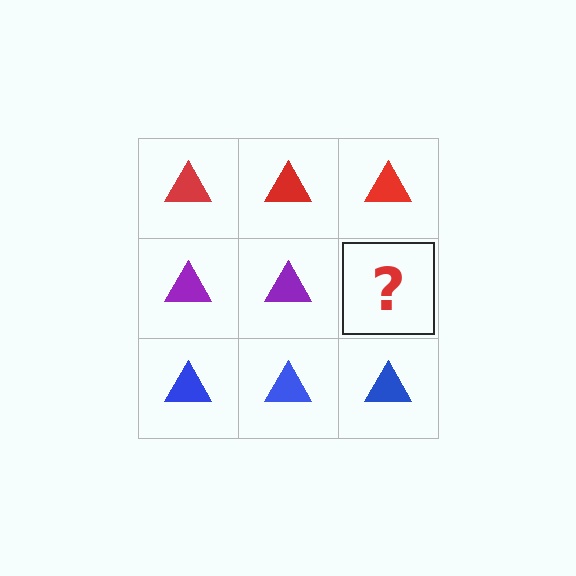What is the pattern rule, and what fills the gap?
The rule is that each row has a consistent color. The gap should be filled with a purple triangle.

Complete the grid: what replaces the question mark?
The question mark should be replaced with a purple triangle.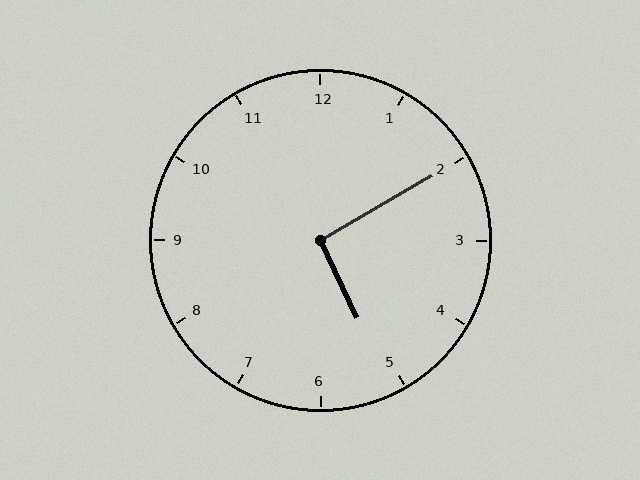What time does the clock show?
5:10.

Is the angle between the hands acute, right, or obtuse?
It is right.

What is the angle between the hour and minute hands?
Approximately 95 degrees.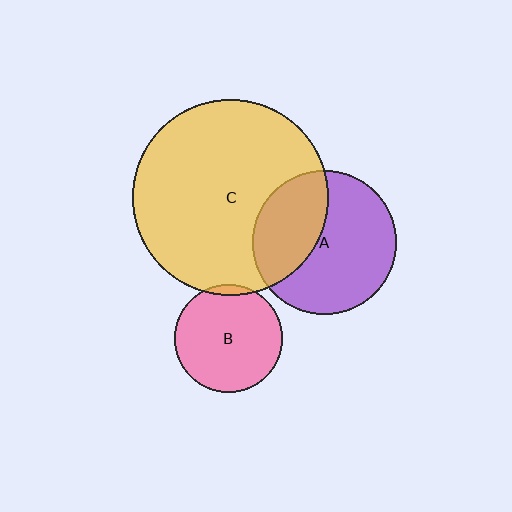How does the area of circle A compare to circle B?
Approximately 1.8 times.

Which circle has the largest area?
Circle C (yellow).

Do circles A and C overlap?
Yes.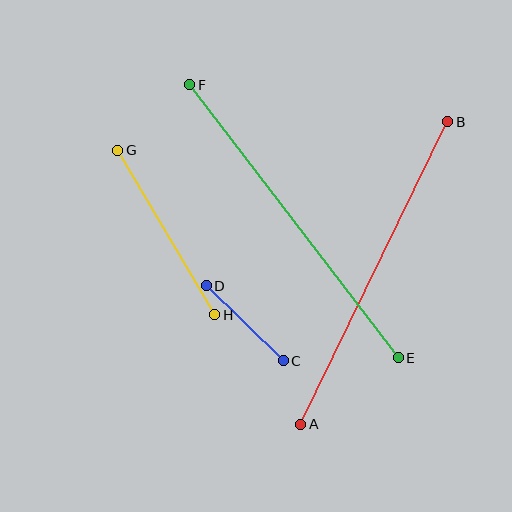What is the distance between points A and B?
The distance is approximately 336 pixels.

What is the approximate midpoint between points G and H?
The midpoint is at approximately (166, 233) pixels.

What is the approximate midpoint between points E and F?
The midpoint is at approximately (294, 221) pixels.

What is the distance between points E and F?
The distance is approximately 343 pixels.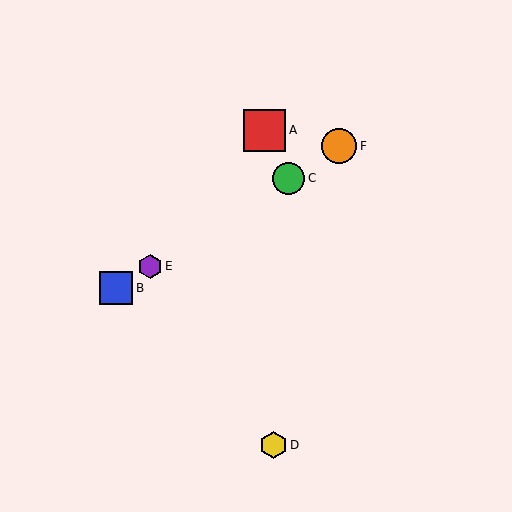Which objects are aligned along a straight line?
Objects B, C, E, F are aligned along a straight line.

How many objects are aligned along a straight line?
4 objects (B, C, E, F) are aligned along a straight line.